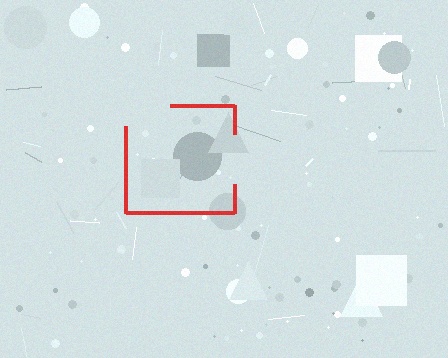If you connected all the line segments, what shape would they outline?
They would outline a square.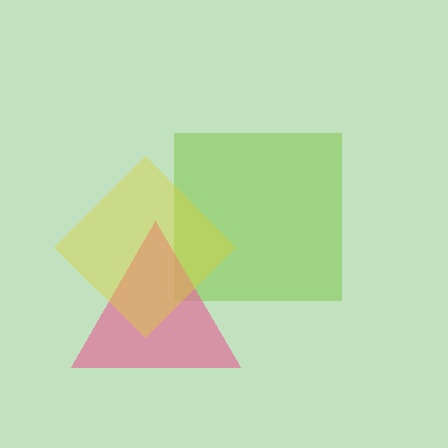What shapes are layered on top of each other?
The layered shapes are: a lime square, a pink triangle, a yellow diamond.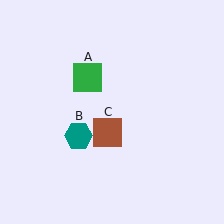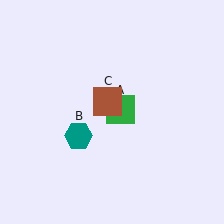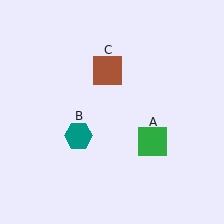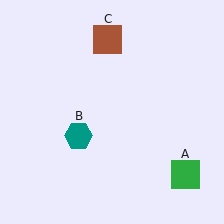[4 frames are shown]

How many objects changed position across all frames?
2 objects changed position: green square (object A), brown square (object C).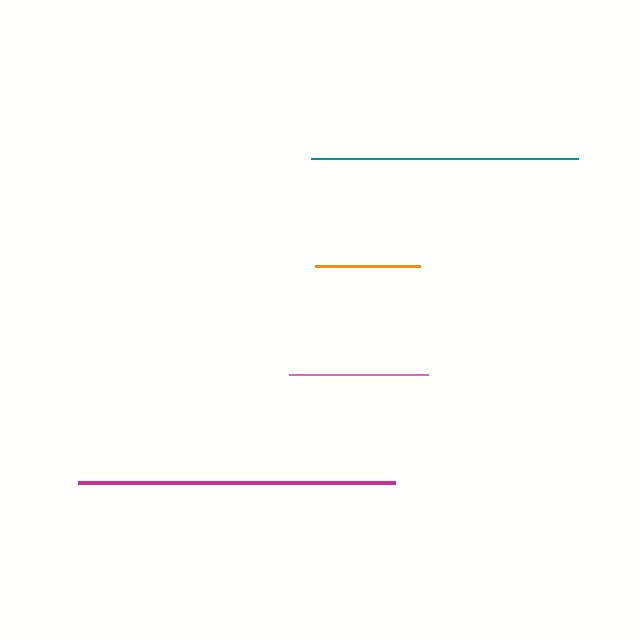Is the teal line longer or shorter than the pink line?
The teal line is longer than the pink line.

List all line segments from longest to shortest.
From longest to shortest: magenta, teal, pink, orange.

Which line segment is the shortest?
The orange line is the shortest at approximately 105 pixels.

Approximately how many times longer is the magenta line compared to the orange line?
The magenta line is approximately 3.0 times the length of the orange line.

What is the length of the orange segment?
The orange segment is approximately 105 pixels long.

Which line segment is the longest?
The magenta line is the longest at approximately 317 pixels.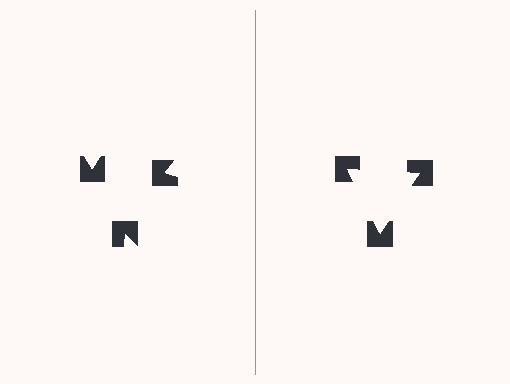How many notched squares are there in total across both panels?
6 — 3 on each side.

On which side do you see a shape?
An illusory triangle appears on the right side. On the left side the wedge cuts are rotated, so no coherent shape forms.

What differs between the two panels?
The notched squares are positioned identically on both sides; only the wedge orientations differ. On the right they align to a triangle; on the left they are misaligned.